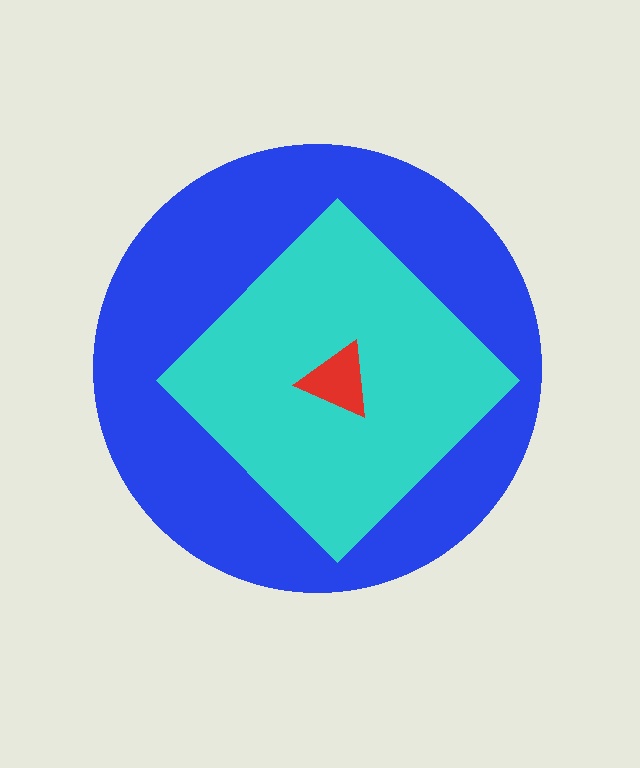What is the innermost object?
The red triangle.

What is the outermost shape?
The blue circle.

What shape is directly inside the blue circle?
The cyan diamond.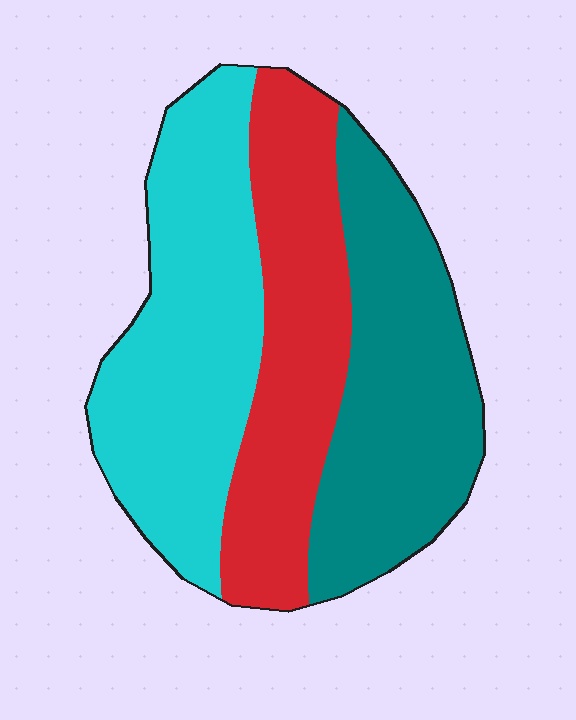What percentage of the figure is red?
Red takes up about one third (1/3) of the figure.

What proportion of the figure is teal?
Teal takes up between a sixth and a third of the figure.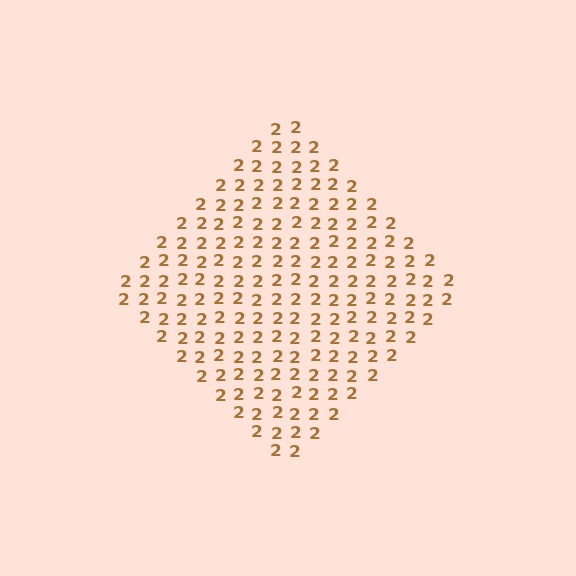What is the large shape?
The large shape is a diamond.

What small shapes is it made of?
It is made of small digit 2's.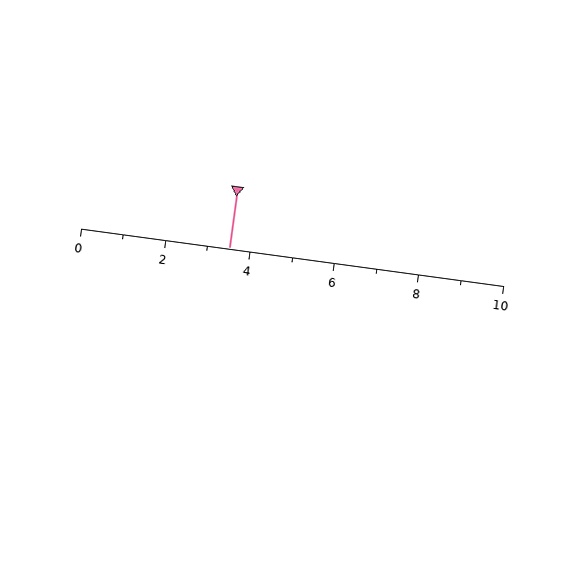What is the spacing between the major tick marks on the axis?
The major ticks are spaced 2 apart.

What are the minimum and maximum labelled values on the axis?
The axis runs from 0 to 10.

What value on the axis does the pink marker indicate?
The marker indicates approximately 3.5.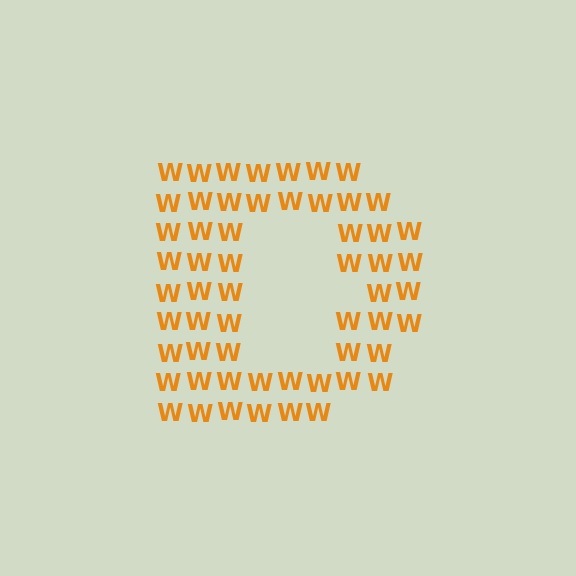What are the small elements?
The small elements are letter W's.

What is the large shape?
The large shape is the letter D.